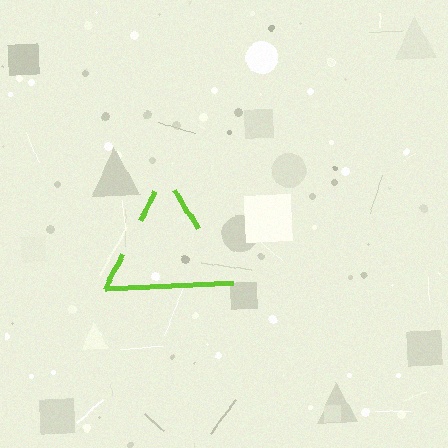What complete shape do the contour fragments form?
The contour fragments form a triangle.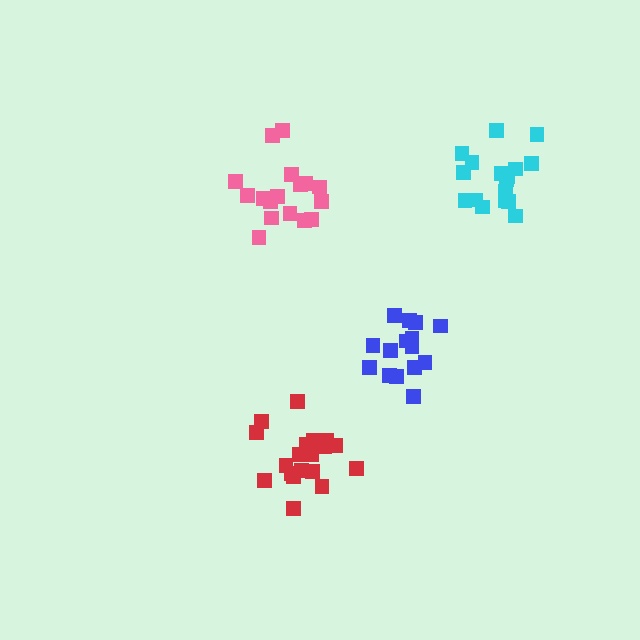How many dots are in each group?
Group 1: 15 dots, Group 2: 17 dots, Group 3: 19 dots, Group 4: 18 dots (69 total).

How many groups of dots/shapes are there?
There are 4 groups.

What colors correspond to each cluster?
The clusters are colored: blue, pink, red, cyan.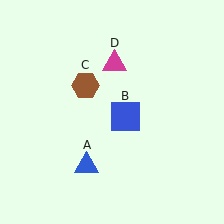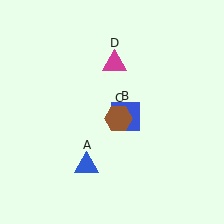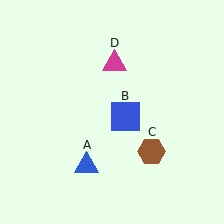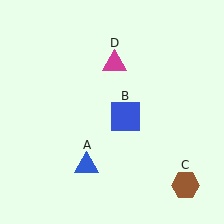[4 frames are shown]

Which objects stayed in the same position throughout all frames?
Blue triangle (object A) and blue square (object B) and magenta triangle (object D) remained stationary.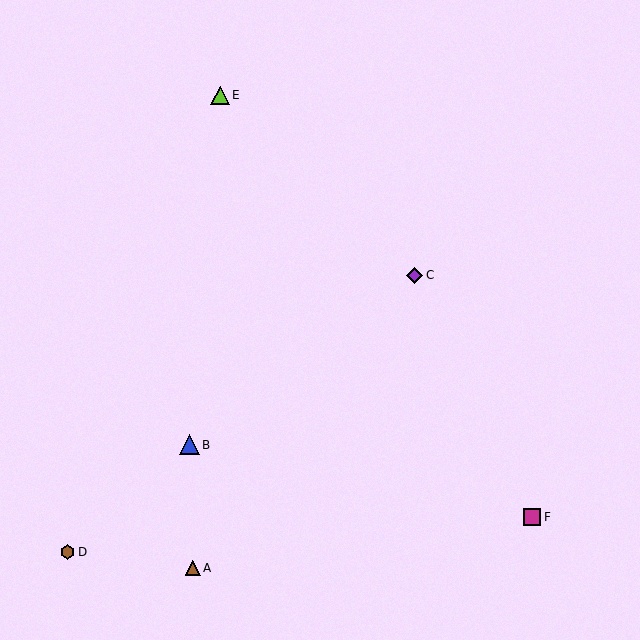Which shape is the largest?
The blue triangle (labeled B) is the largest.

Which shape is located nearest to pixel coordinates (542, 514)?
The magenta square (labeled F) at (532, 517) is nearest to that location.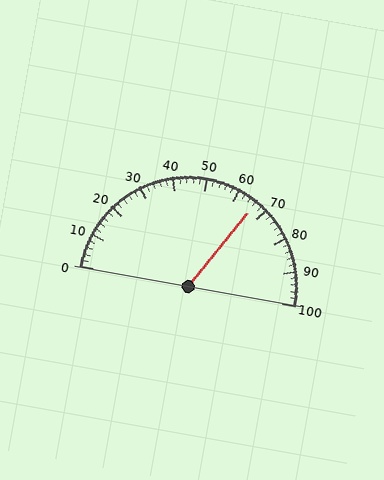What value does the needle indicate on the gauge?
The needle indicates approximately 66.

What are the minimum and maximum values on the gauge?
The gauge ranges from 0 to 100.